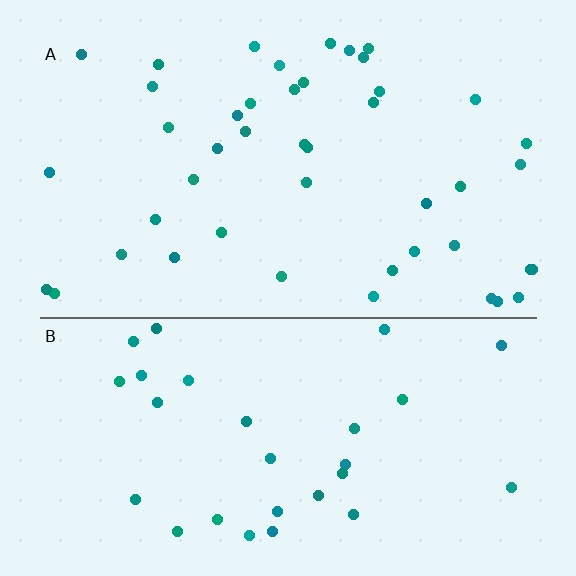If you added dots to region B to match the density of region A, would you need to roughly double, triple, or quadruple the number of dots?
Approximately double.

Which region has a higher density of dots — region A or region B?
A (the top).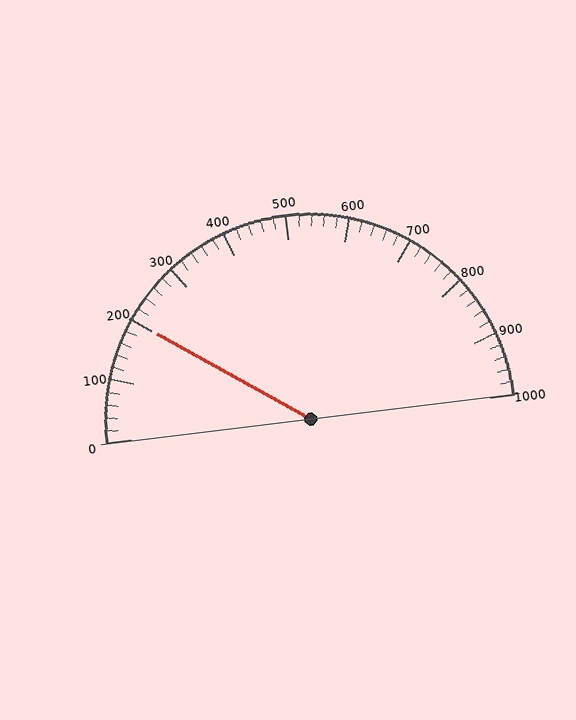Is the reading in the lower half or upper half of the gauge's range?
The reading is in the lower half of the range (0 to 1000).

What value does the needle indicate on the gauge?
The needle indicates approximately 200.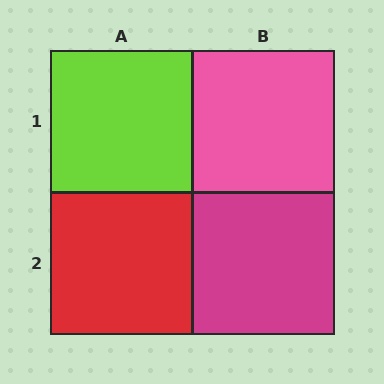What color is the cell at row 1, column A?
Lime.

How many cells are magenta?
1 cell is magenta.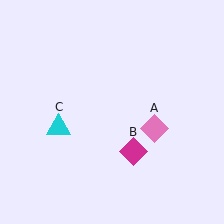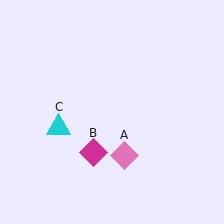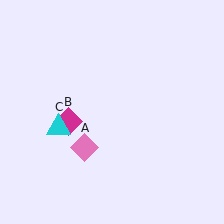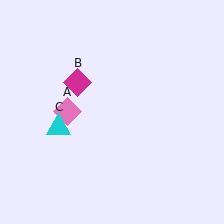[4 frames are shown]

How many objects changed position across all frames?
2 objects changed position: pink diamond (object A), magenta diamond (object B).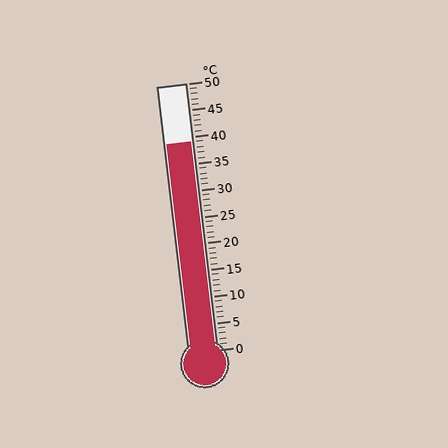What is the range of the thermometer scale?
The thermometer scale ranges from 0°C to 50°C.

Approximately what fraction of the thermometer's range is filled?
The thermometer is filled to approximately 80% of its range.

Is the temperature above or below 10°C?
The temperature is above 10°C.